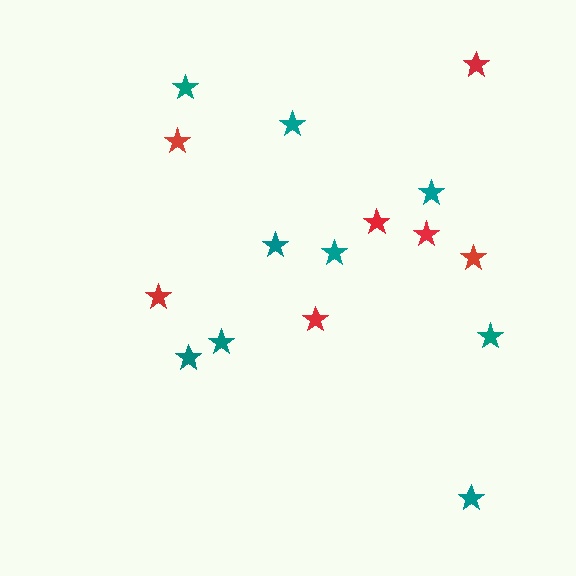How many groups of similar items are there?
There are 2 groups: one group of teal stars (9) and one group of red stars (7).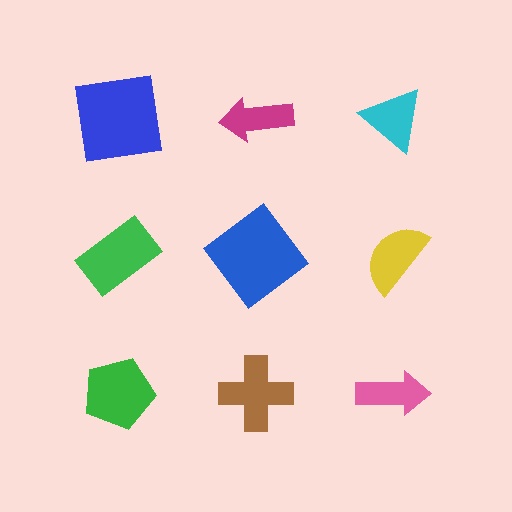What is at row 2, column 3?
A yellow semicircle.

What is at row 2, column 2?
A blue diamond.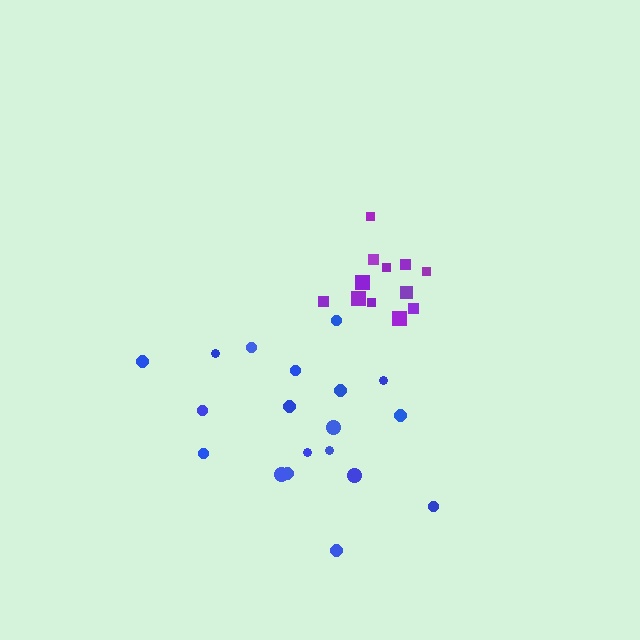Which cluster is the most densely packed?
Purple.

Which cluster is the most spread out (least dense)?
Blue.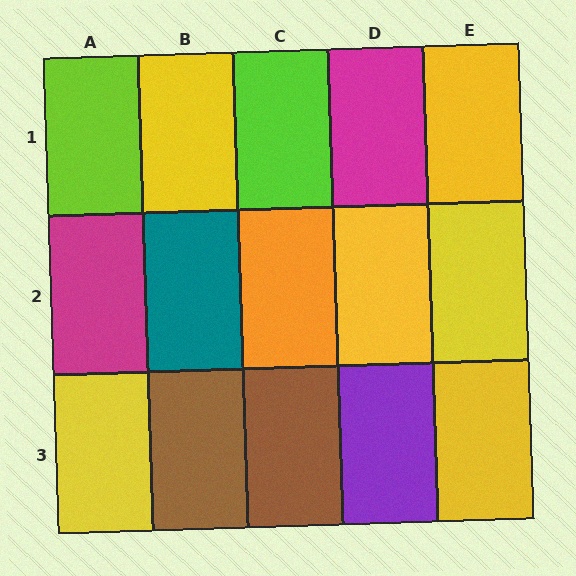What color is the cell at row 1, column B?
Yellow.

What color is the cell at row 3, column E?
Yellow.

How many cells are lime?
2 cells are lime.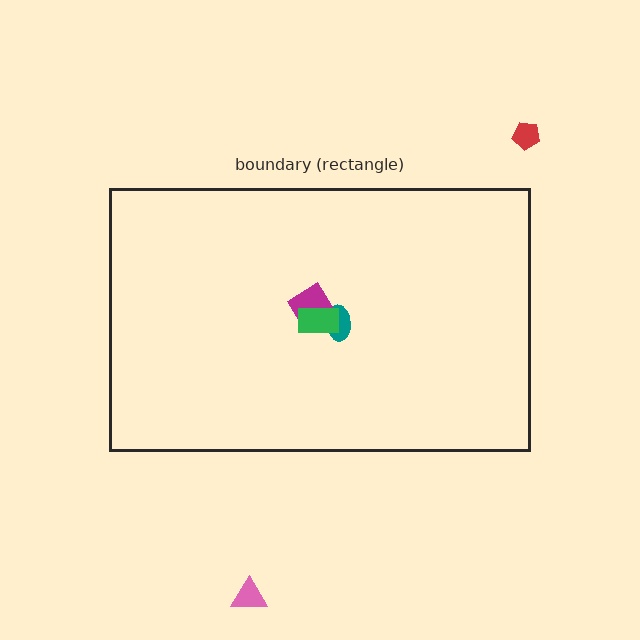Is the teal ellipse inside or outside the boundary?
Inside.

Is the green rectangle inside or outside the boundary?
Inside.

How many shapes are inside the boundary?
3 inside, 2 outside.